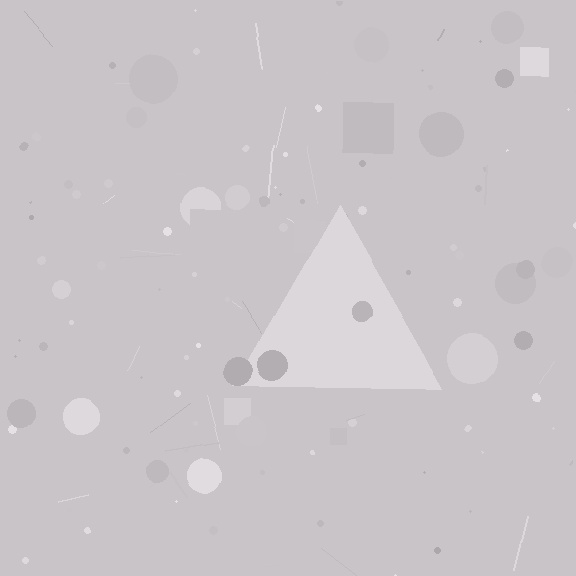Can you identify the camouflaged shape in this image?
The camouflaged shape is a triangle.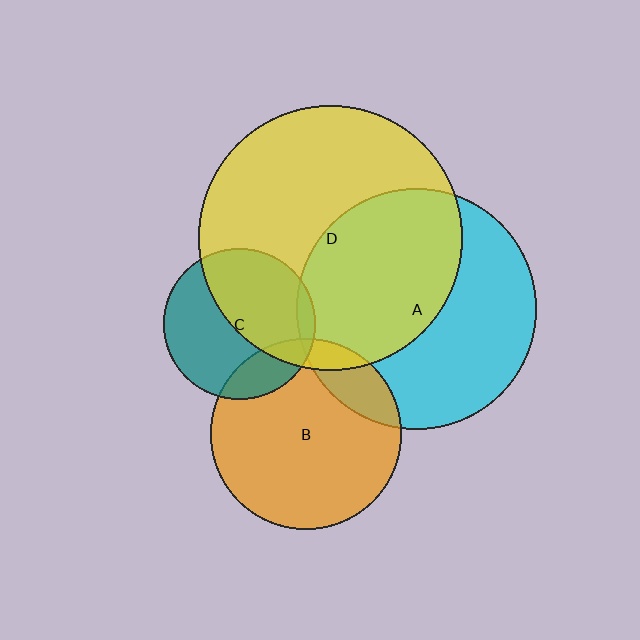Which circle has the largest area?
Circle D (yellow).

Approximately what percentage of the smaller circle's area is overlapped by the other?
Approximately 10%.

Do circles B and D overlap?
Yes.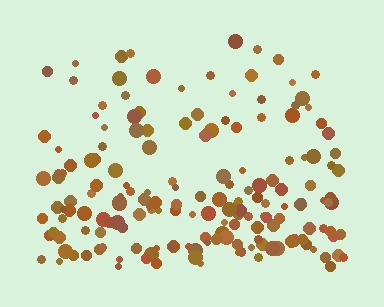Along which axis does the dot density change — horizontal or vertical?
Vertical.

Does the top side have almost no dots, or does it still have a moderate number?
Still a moderate number, just noticeably fewer than the bottom.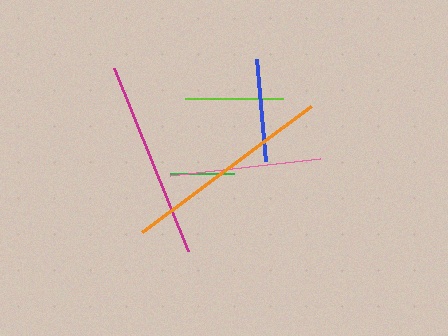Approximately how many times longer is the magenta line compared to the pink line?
The magenta line is approximately 1.3 times the length of the pink line.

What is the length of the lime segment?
The lime segment is approximately 97 pixels long.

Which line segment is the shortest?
The green line is the shortest at approximately 64 pixels.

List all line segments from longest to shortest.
From longest to shortest: orange, magenta, pink, blue, lime, green.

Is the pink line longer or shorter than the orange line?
The orange line is longer than the pink line.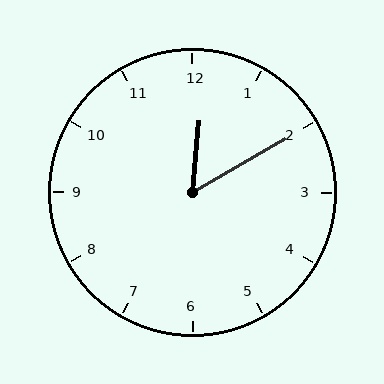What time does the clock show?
12:10.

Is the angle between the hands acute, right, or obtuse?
It is acute.